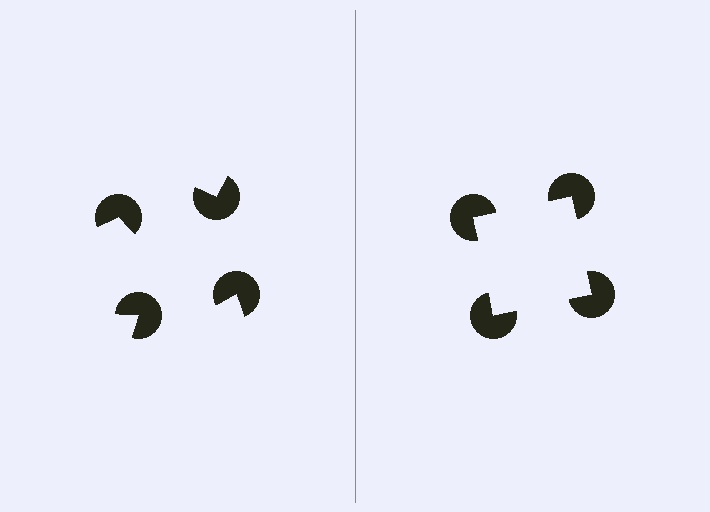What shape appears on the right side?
An illusory square.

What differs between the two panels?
The pac-man discs are positioned identically on both sides; only the wedge orientations differ. On the right they align to a square; on the left they are misaligned.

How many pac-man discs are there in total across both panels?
8 — 4 on each side.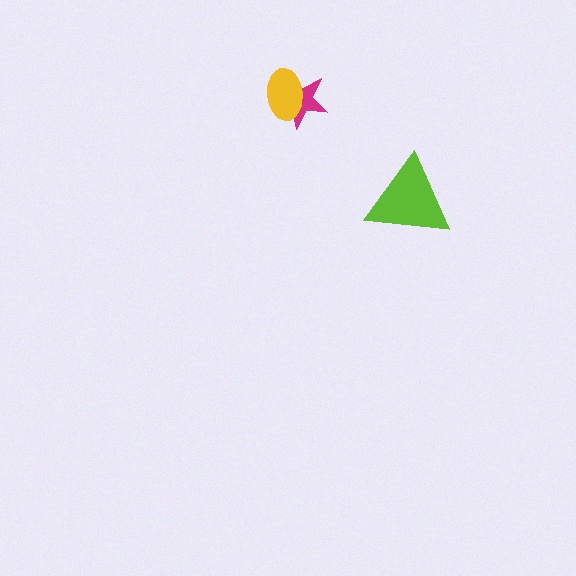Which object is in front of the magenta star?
The yellow ellipse is in front of the magenta star.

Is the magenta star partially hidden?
Yes, it is partially covered by another shape.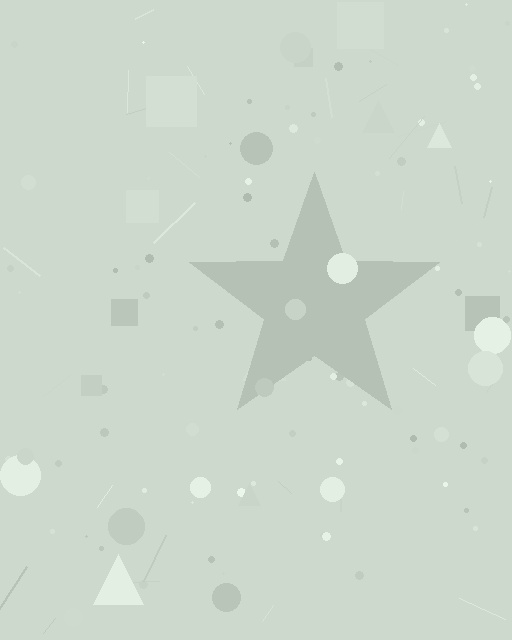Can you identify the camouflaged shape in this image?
The camouflaged shape is a star.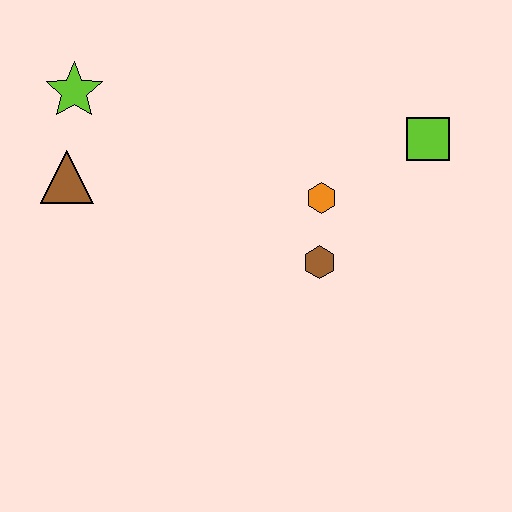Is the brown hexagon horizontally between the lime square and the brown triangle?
Yes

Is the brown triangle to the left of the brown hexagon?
Yes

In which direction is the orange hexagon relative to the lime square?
The orange hexagon is to the left of the lime square.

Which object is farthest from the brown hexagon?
The lime star is farthest from the brown hexagon.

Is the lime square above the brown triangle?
Yes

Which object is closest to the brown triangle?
The lime star is closest to the brown triangle.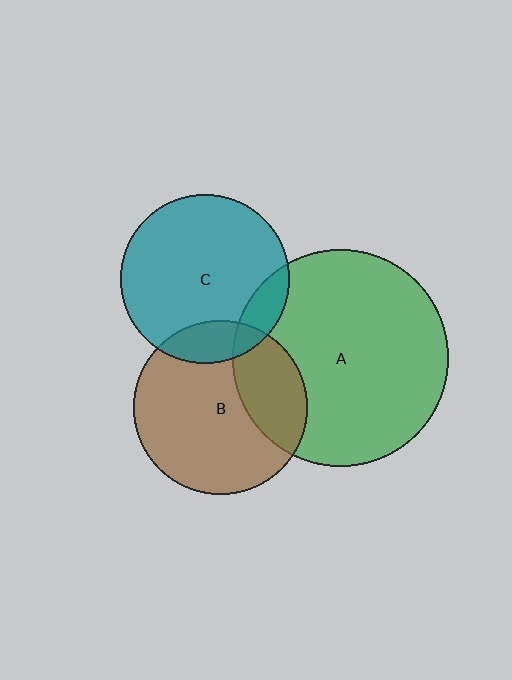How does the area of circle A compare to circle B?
Approximately 1.5 times.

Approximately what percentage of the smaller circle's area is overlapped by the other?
Approximately 10%.